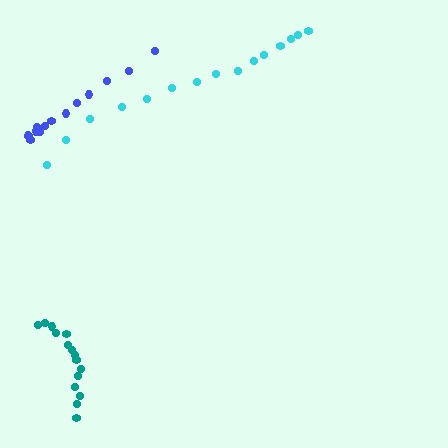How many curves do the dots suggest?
There are 3 distinct paths.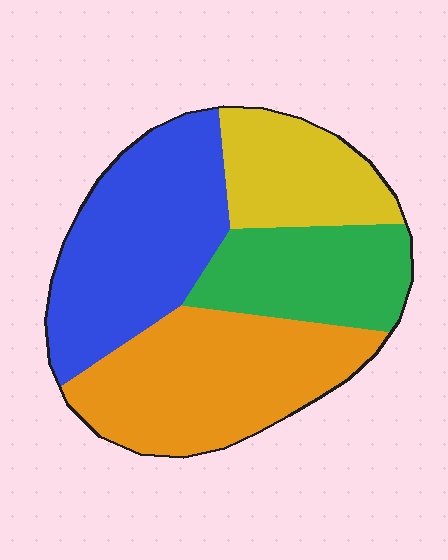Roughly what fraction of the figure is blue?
Blue covers around 30% of the figure.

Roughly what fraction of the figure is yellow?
Yellow covers roughly 15% of the figure.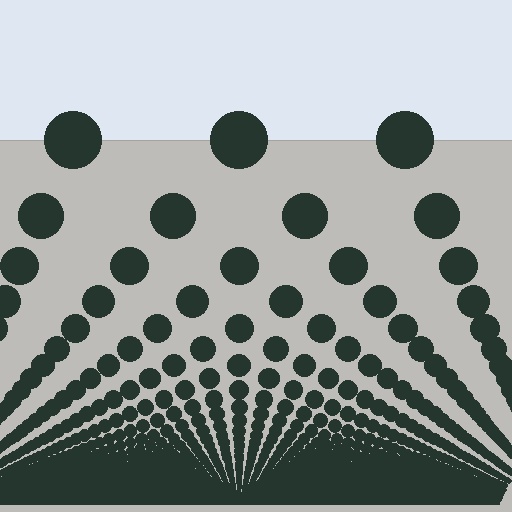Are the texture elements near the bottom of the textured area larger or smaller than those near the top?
Smaller. The gradient is inverted — elements near the bottom are smaller and denser.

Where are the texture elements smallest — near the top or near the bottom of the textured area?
Near the bottom.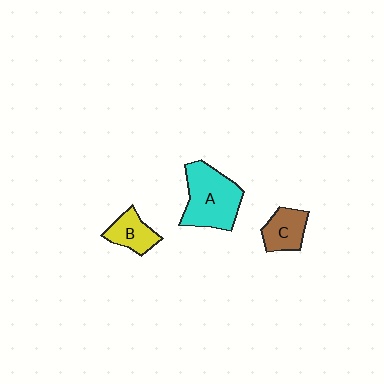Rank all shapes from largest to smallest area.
From largest to smallest: A (cyan), C (brown), B (yellow).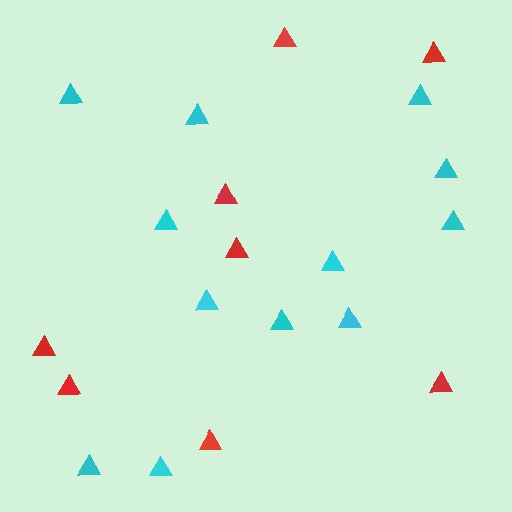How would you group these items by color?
There are 2 groups: one group of red triangles (8) and one group of cyan triangles (12).